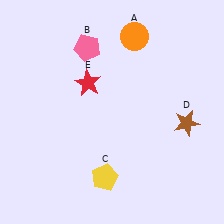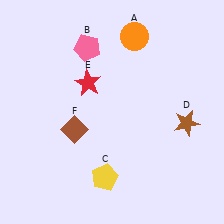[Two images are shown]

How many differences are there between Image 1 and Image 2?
There is 1 difference between the two images.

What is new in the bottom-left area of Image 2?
A brown diamond (F) was added in the bottom-left area of Image 2.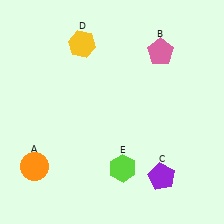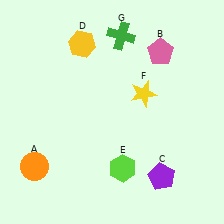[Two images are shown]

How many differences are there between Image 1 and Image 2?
There are 2 differences between the two images.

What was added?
A yellow star (F), a green cross (G) were added in Image 2.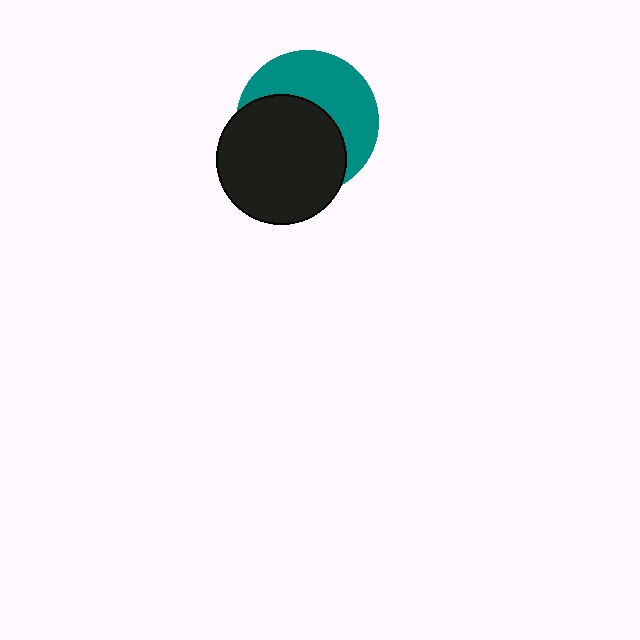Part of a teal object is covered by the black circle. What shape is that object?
It is a circle.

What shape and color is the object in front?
The object in front is a black circle.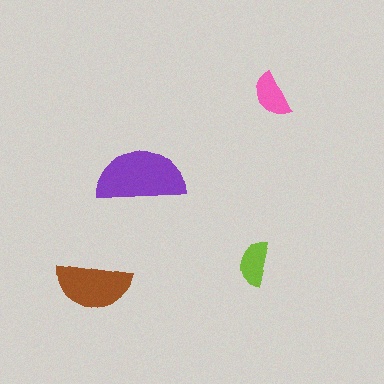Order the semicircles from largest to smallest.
the purple one, the brown one, the pink one, the lime one.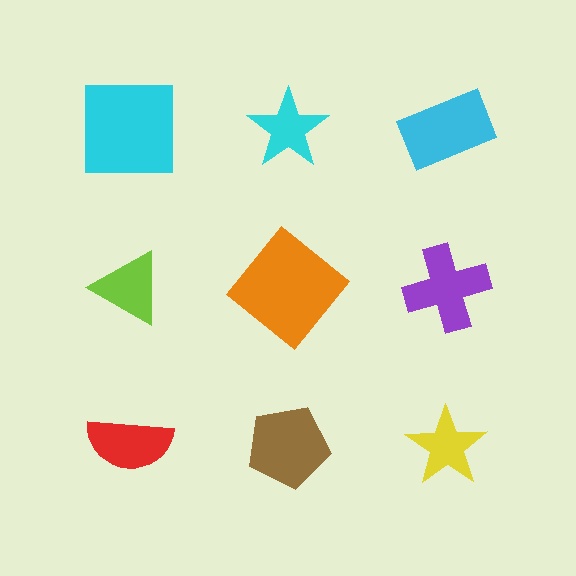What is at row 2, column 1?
A lime triangle.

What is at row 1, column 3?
A cyan rectangle.